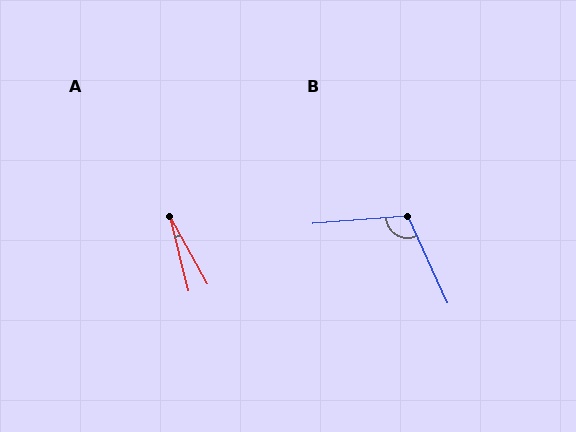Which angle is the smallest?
A, at approximately 15 degrees.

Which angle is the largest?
B, at approximately 110 degrees.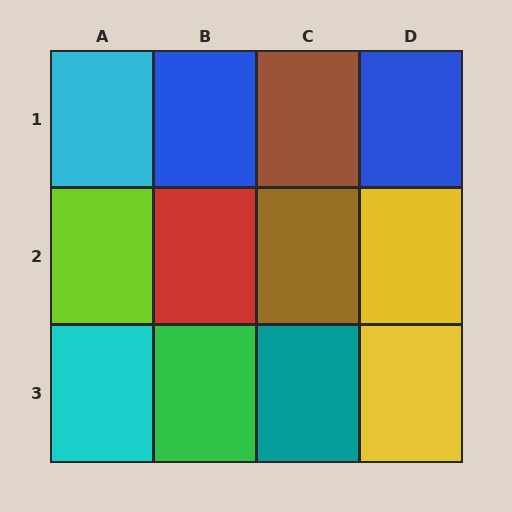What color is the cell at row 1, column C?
Brown.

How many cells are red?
1 cell is red.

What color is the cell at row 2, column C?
Brown.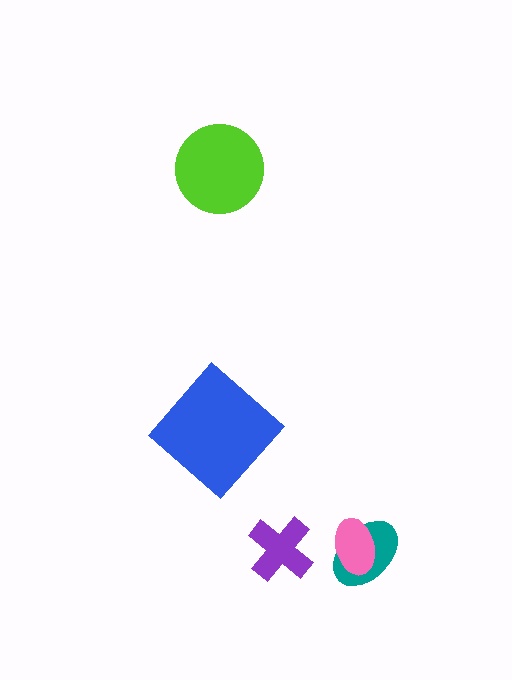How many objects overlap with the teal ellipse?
1 object overlaps with the teal ellipse.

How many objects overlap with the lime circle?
0 objects overlap with the lime circle.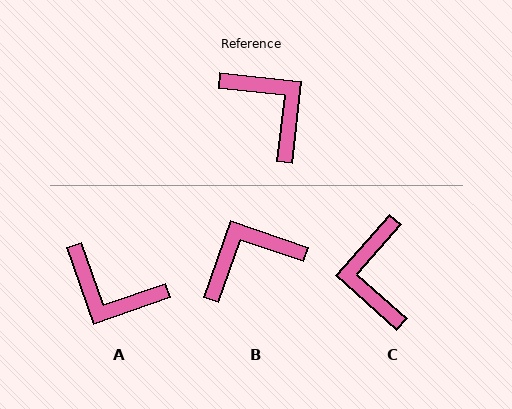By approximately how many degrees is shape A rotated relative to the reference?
Approximately 155 degrees clockwise.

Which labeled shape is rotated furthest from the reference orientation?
A, about 155 degrees away.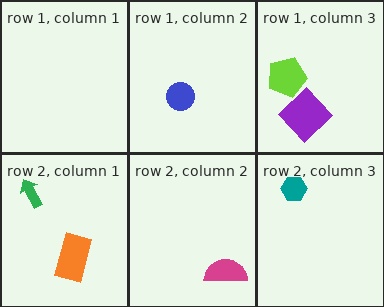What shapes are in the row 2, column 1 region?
The green arrow, the orange rectangle.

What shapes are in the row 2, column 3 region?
The teal hexagon.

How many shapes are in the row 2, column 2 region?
1.